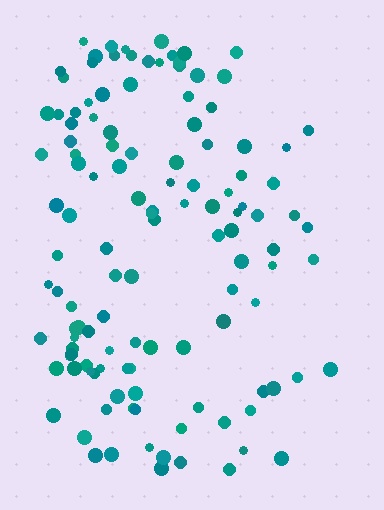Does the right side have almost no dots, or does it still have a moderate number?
Still a moderate number, just noticeably fewer than the left.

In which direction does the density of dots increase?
From right to left, with the left side densest.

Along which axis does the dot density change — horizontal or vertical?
Horizontal.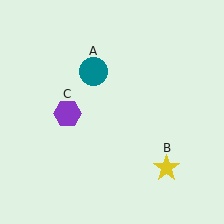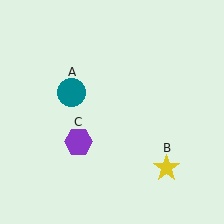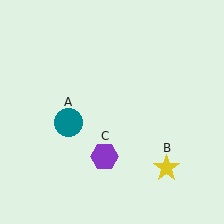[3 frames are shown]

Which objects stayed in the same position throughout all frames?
Yellow star (object B) remained stationary.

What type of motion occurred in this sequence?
The teal circle (object A), purple hexagon (object C) rotated counterclockwise around the center of the scene.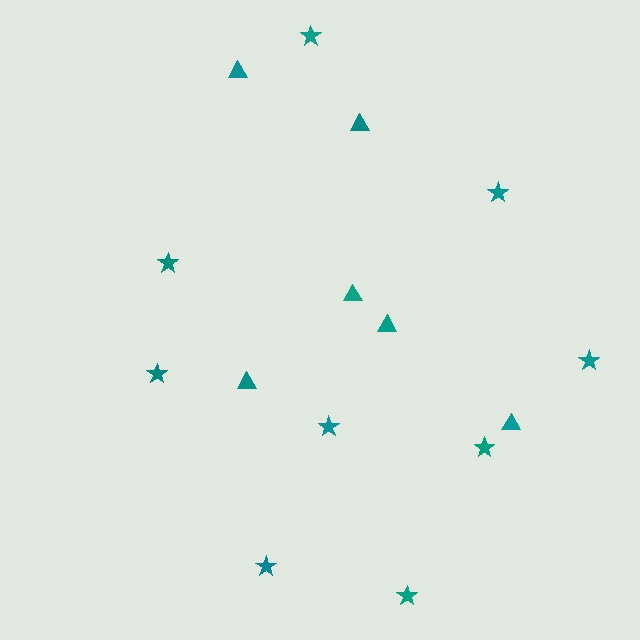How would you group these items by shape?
There are 2 groups: one group of stars (9) and one group of triangles (6).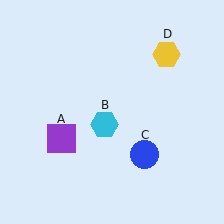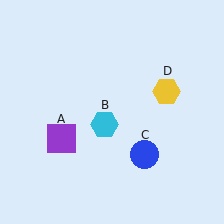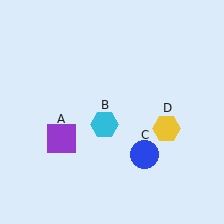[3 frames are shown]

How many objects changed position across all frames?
1 object changed position: yellow hexagon (object D).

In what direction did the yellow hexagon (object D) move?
The yellow hexagon (object D) moved down.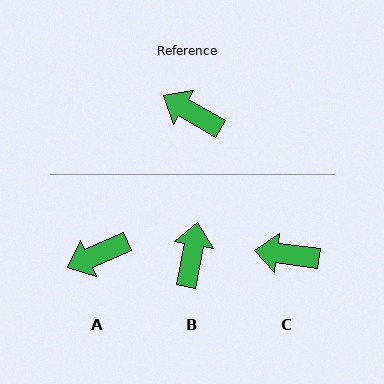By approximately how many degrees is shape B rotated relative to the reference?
Approximately 69 degrees clockwise.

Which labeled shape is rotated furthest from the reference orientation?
B, about 69 degrees away.